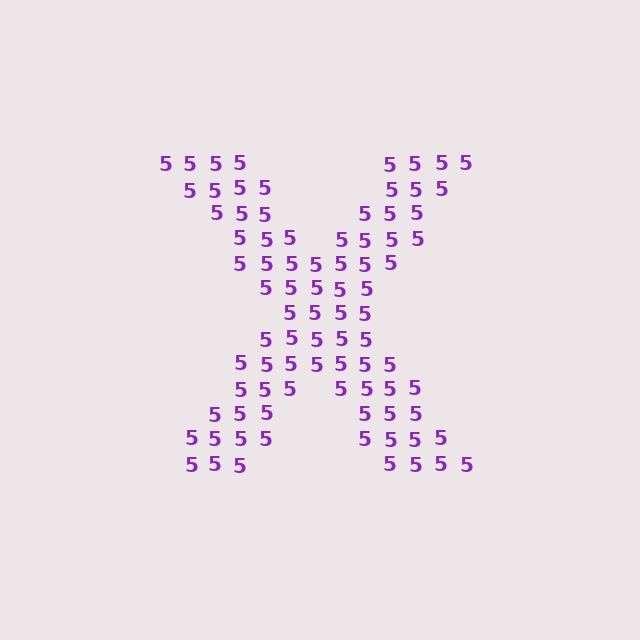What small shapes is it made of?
It is made of small digit 5's.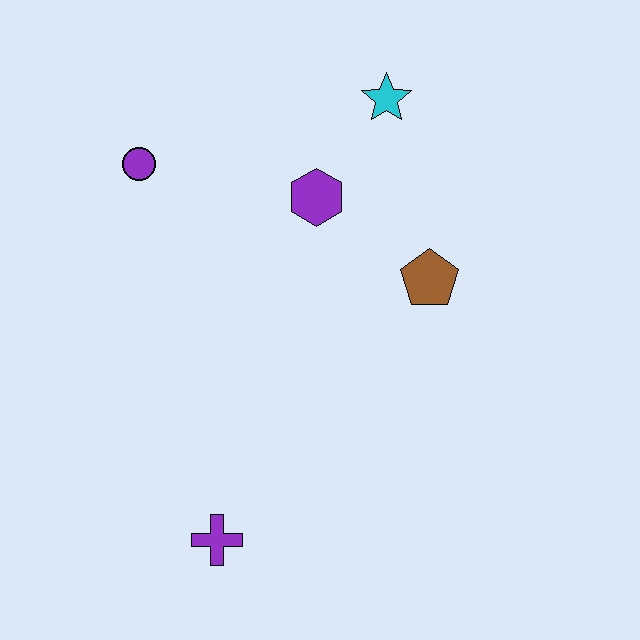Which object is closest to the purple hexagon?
The cyan star is closest to the purple hexagon.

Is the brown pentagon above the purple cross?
Yes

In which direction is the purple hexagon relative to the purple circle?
The purple hexagon is to the right of the purple circle.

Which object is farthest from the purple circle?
The purple cross is farthest from the purple circle.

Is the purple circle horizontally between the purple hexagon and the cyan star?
No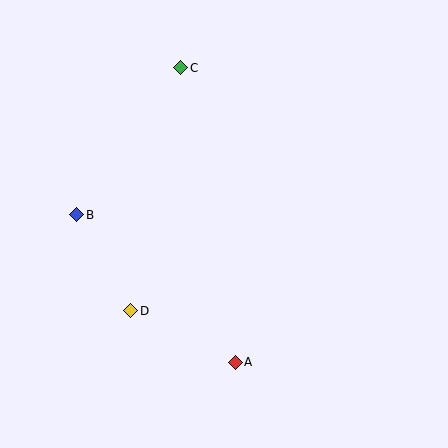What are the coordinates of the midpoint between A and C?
The midpoint between A and C is at (208, 215).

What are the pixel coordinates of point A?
Point A is at (235, 362).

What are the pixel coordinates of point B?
Point B is at (77, 215).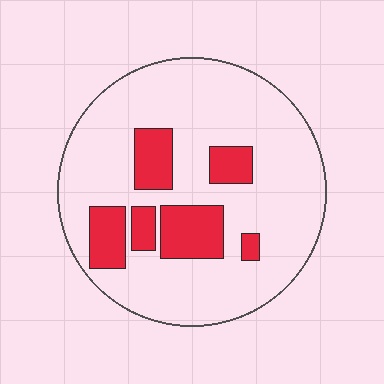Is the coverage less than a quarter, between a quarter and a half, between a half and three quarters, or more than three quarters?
Less than a quarter.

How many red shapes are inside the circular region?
6.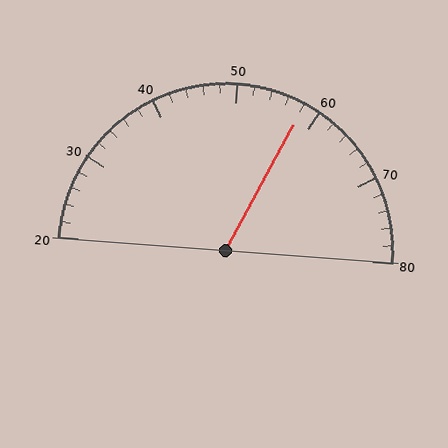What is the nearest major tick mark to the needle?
The nearest major tick mark is 60.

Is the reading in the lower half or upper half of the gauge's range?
The reading is in the upper half of the range (20 to 80).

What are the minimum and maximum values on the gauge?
The gauge ranges from 20 to 80.